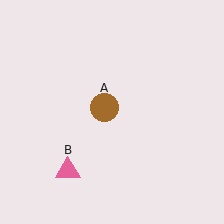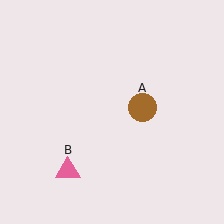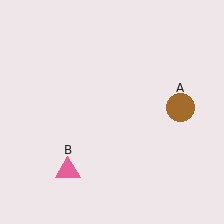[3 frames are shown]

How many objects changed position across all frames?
1 object changed position: brown circle (object A).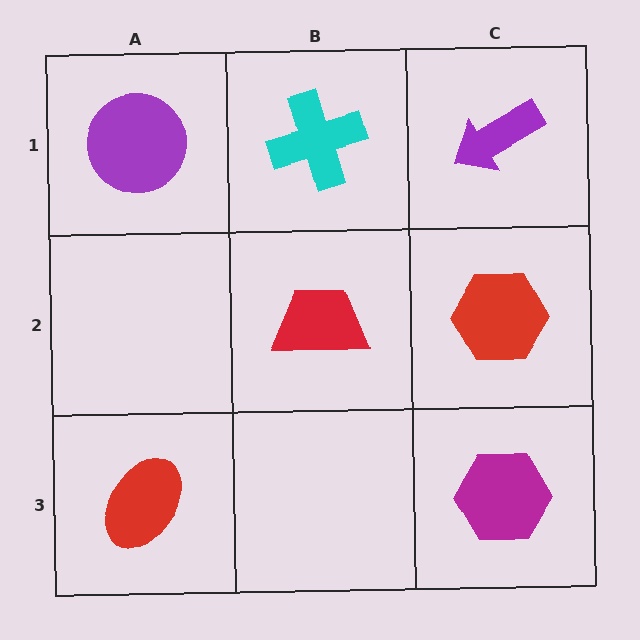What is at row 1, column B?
A cyan cross.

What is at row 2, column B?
A red trapezoid.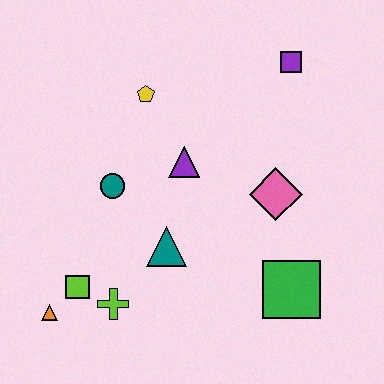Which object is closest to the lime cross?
The lime square is closest to the lime cross.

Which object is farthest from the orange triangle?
The purple square is farthest from the orange triangle.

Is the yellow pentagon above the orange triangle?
Yes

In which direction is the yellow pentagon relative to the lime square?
The yellow pentagon is above the lime square.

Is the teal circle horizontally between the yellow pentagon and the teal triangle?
No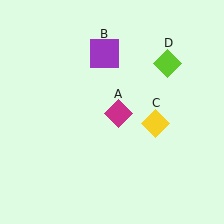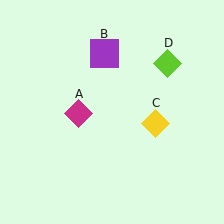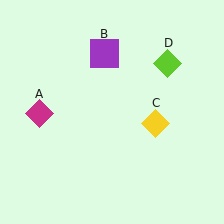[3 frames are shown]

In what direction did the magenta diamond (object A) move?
The magenta diamond (object A) moved left.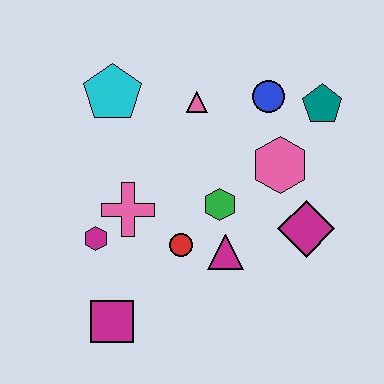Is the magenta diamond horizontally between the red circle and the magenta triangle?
No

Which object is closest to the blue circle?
The teal pentagon is closest to the blue circle.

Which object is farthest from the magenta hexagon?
The teal pentagon is farthest from the magenta hexagon.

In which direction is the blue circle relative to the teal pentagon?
The blue circle is to the left of the teal pentagon.